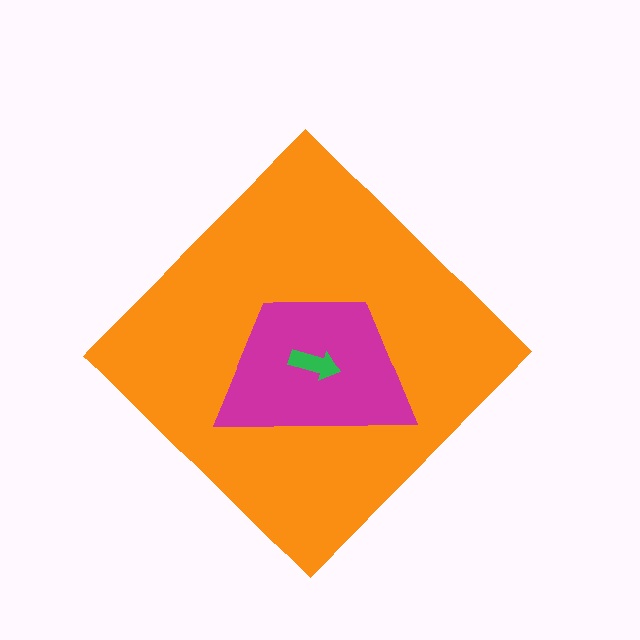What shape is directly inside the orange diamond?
The magenta trapezoid.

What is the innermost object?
The green arrow.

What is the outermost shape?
The orange diamond.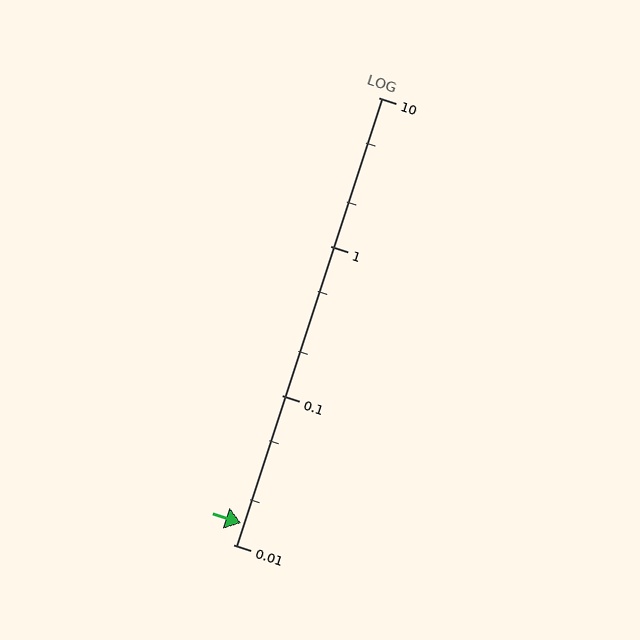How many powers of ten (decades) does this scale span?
The scale spans 3 decades, from 0.01 to 10.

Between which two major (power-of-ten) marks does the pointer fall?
The pointer is between 0.01 and 0.1.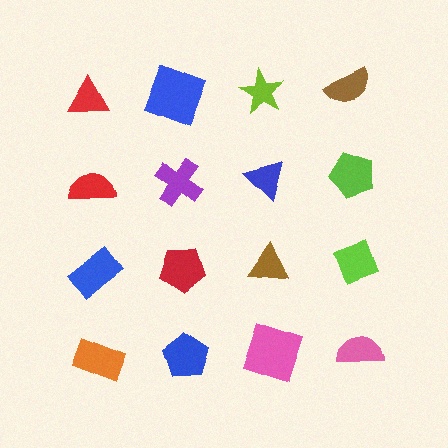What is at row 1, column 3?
A lime star.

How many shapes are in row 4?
4 shapes.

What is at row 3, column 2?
A red pentagon.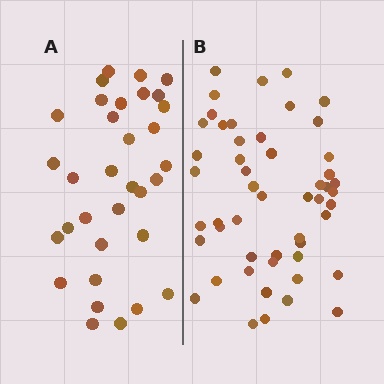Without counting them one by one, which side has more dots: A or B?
Region B (the right region) has more dots.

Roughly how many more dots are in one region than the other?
Region B has approximately 20 more dots than region A.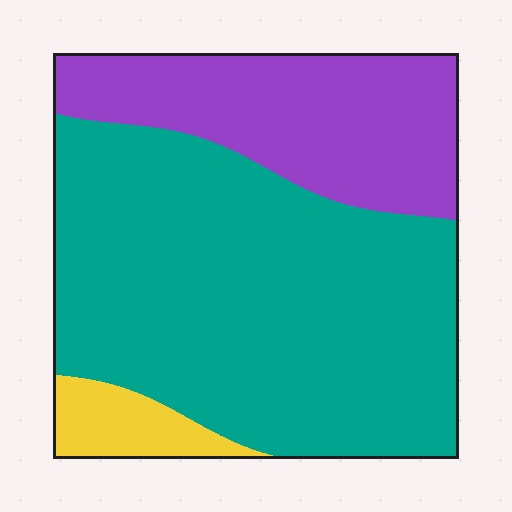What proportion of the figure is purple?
Purple takes up between a sixth and a third of the figure.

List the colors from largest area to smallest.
From largest to smallest: teal, purple, yellow.